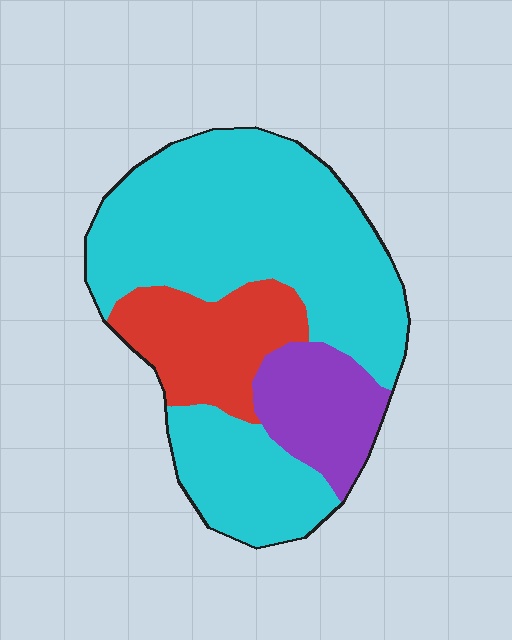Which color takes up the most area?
Cyan, at roughly 65%.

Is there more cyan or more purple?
Cyan.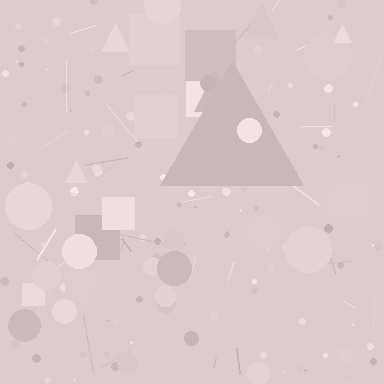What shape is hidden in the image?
A triangle is hidden in the image.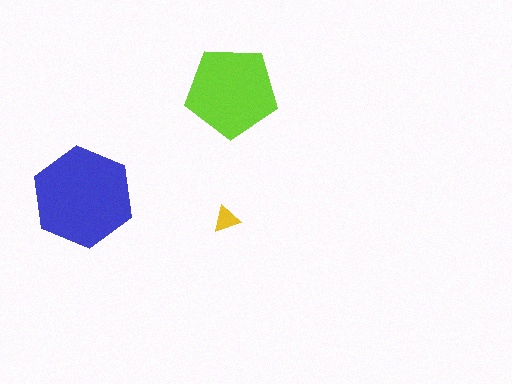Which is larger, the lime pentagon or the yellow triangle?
The lime pentagon.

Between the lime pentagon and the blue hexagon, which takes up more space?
The blue hexagon.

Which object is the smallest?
The yellow triangle.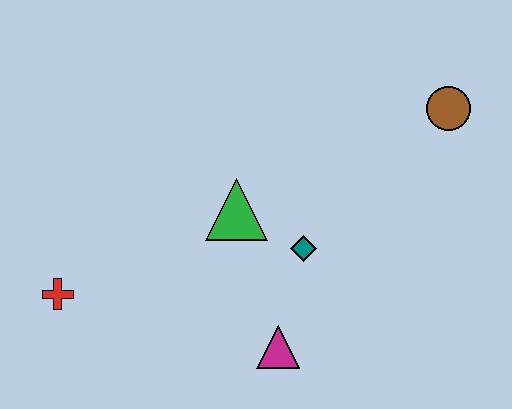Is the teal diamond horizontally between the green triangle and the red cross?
No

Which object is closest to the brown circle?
The teal diamond is closest to the brown circle.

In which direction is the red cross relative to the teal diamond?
The red cross is to the left of the teal diamond.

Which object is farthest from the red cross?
The brown circle is farthest from the red cross.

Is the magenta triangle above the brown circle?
No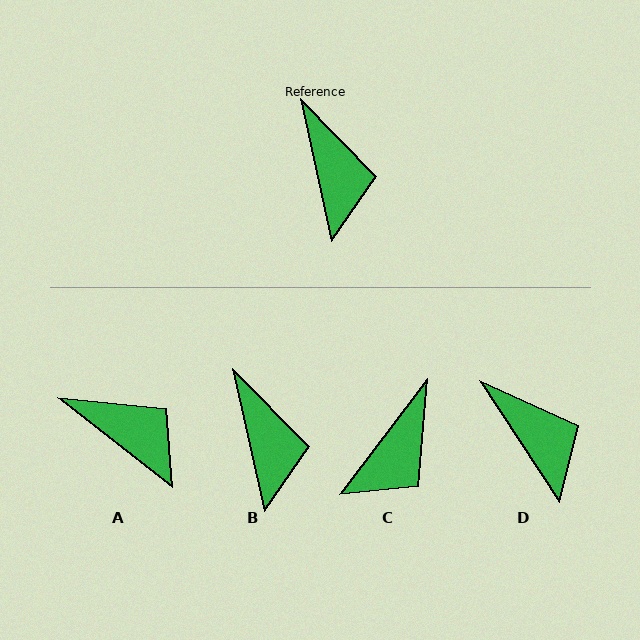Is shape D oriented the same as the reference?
No, it is off by about 21 degrees.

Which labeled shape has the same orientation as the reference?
B.